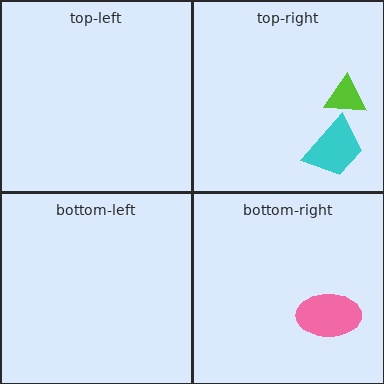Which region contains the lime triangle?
The top-right region.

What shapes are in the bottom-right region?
The pink ellipse.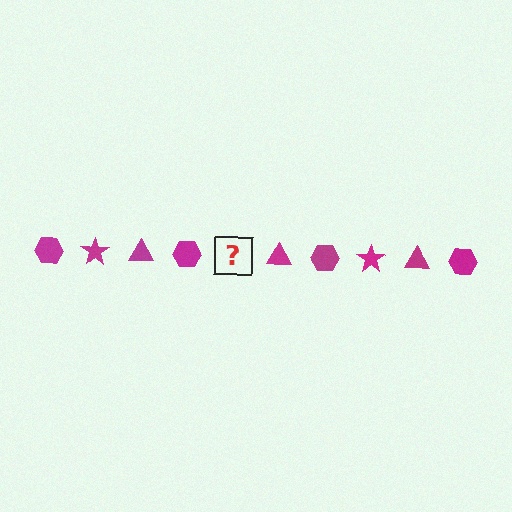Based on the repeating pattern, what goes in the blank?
The blank should be a magenta star.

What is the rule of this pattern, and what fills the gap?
The rule is that the pattern cycles through hexagon, star, triangle shapes in magenta. The gap should be filled with a magenta star.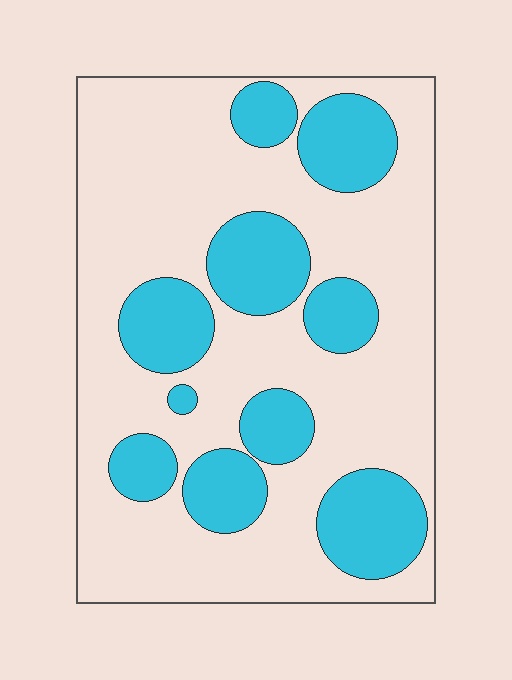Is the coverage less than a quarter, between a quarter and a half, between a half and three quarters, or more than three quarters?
Between a quarter and a half.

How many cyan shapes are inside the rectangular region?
10.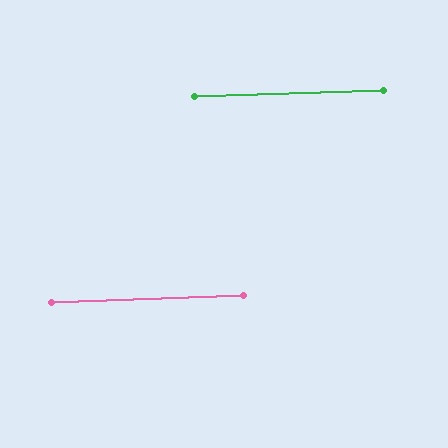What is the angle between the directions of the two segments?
Approximately 0 degrees.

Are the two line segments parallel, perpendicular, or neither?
Parallel — their directions differ by only 0.3°.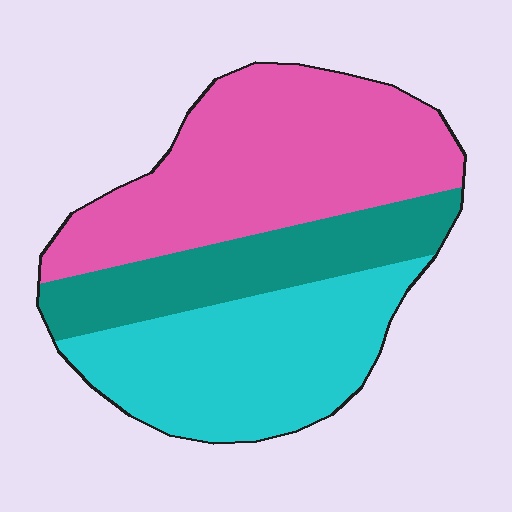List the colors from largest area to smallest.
From largest to smallest: pink, cyan, teal.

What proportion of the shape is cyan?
Cyan covers about 35% of the shape.